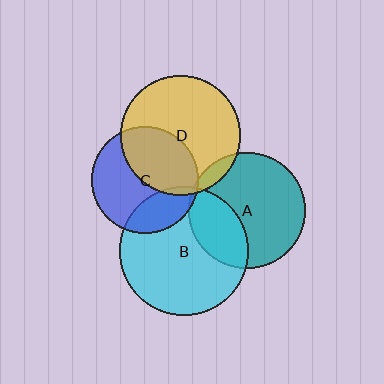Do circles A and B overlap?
Yes.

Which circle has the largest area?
Circle B (cyan).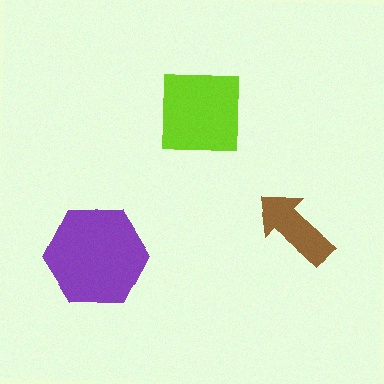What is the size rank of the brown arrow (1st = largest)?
3rd.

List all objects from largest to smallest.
The purple hexagon, the lime square, the brown arrow.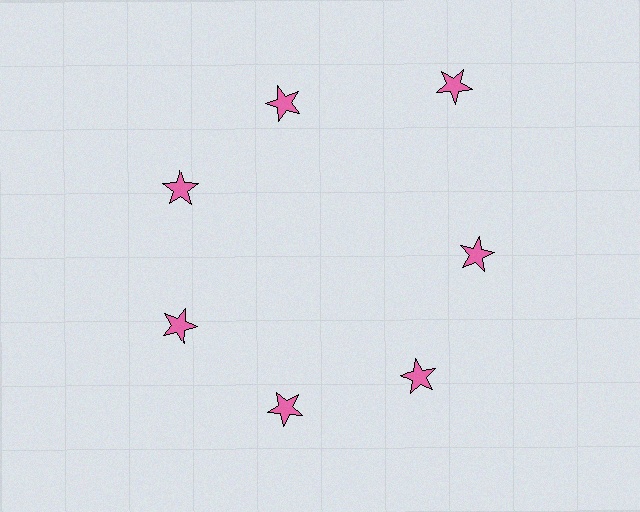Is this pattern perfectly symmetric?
No. The 7 pink stars are arranged in a ring, but one element near the 1 o'clock position is pushed outward from the center, breaking the 7-fold rotational symmetry.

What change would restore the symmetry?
The symmetry would be restored by moving it inward, back onto the ring so that all 7 stars sit at equal angles and equal distance from the center.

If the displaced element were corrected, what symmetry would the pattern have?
It would have 7-fold rotational symmetry — the pattern would map onto itself every 51 degrees.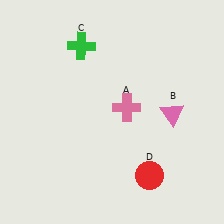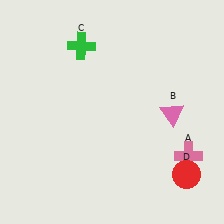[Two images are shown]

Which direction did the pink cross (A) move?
The pink cross (A) moved right.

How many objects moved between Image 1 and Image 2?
2 objects moved between the two images.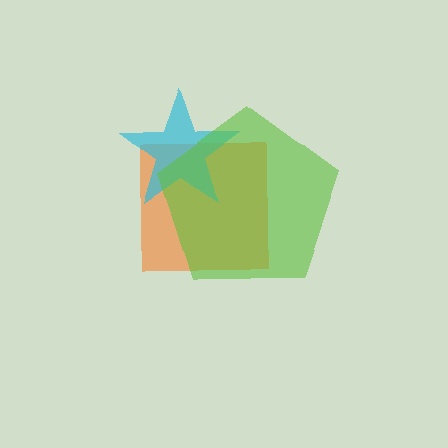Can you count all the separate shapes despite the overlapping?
Yes, there are 3 separate shapes.